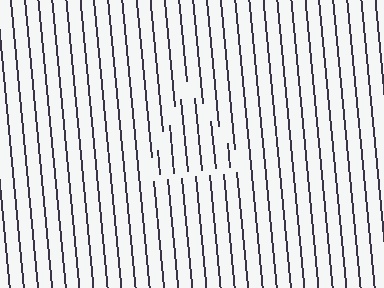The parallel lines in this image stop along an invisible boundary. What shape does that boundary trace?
An illusory triangle. The interior of the shape contains the same grating, shifted by half a period — the contour is defined by the phase discontinuity where line-ends from the inner and outer gratings abut.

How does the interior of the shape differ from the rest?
The interior of the shape contains the same grating, shifted by half a period — the contour is defined by the phase discontinuity where line-ends from the inner and outer gratings abut.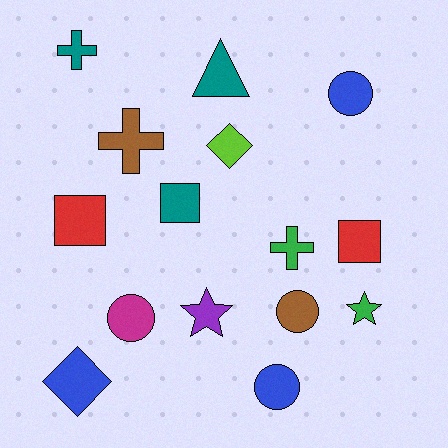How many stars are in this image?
There are 2 stars.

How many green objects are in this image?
There are 2 green objects.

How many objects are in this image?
There are 15 objects.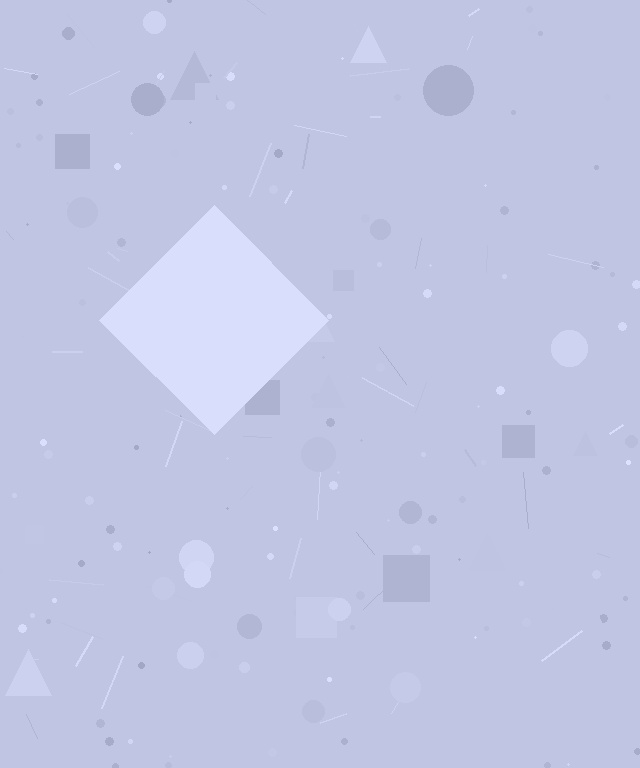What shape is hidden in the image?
A diamond is hidden in the image.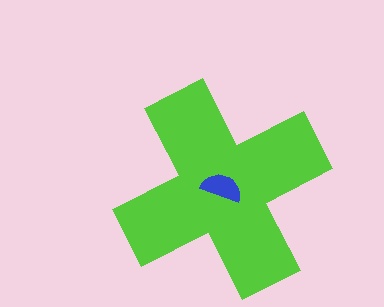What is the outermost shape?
The lime cross.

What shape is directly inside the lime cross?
The blue semicircle.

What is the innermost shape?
The blue semicircle.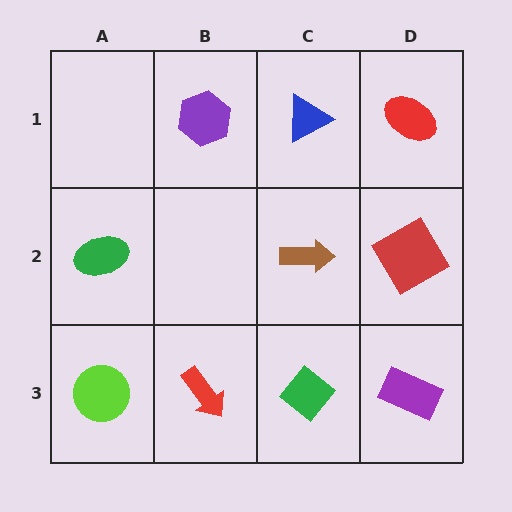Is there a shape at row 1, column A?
No, that cell is empty.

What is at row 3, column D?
A purple rectangle.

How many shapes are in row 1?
3 shapes.